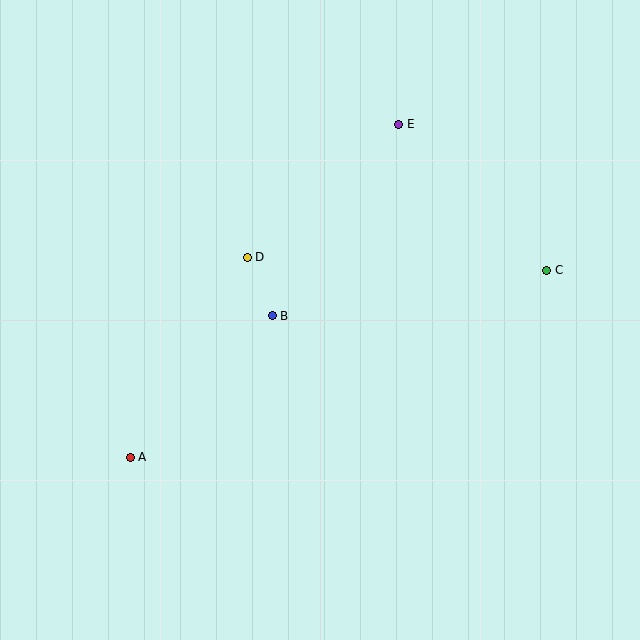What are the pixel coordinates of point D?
Point D is at (247, 257).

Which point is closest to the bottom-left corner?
Point A is closest to the bottom-left corner.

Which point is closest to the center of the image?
Point B at (272, 316) is closest to the center.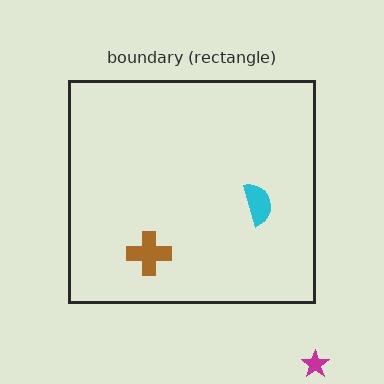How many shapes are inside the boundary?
2 inside, 1 outside.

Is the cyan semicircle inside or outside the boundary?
Inside.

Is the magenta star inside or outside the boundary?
Outside.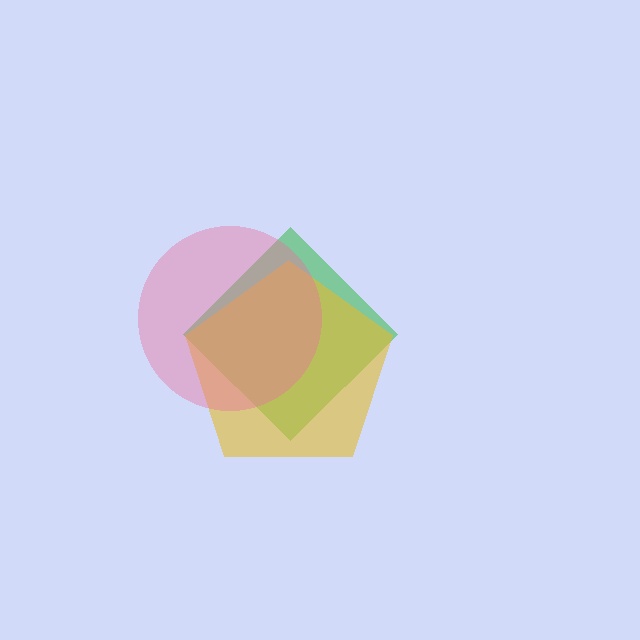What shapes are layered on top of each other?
The layered shapes are: a green diamond, a yellow pentagon, a pink circle.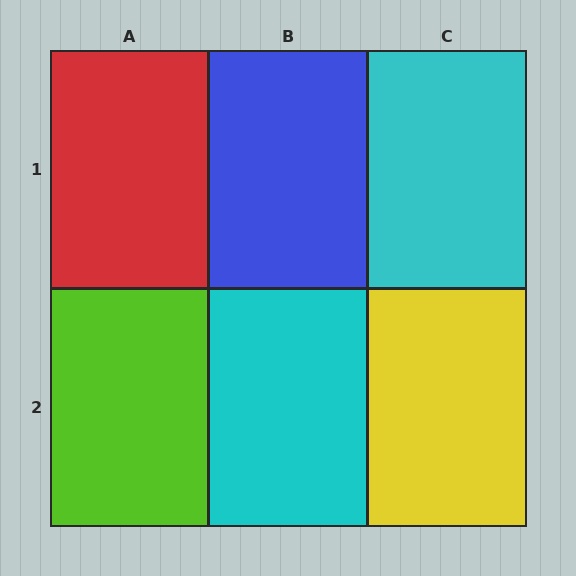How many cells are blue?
1 cell is blue.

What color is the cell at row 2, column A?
Lime.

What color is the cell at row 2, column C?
Yellow.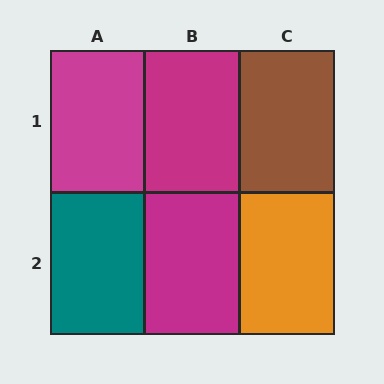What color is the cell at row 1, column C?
Brown.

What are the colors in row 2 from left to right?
Teal, magenta, orange.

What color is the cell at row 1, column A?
Magenta.